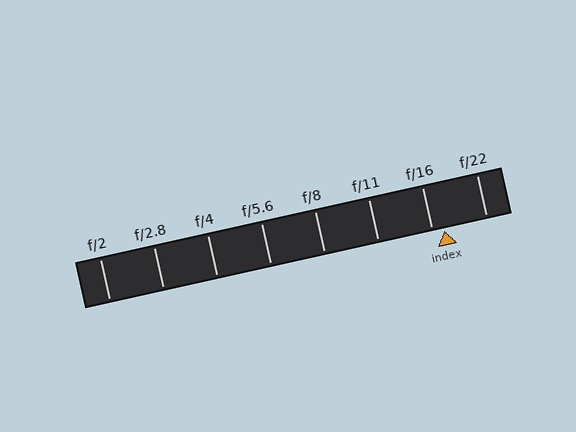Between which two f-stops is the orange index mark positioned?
The index mark is between f/16 and f/22.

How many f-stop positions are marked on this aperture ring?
There are 8 f-stop positions marked.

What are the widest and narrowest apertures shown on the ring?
The widest aperture shown is f/2 and the narrowest is f/22.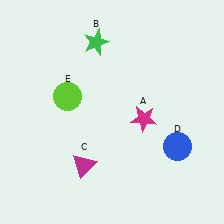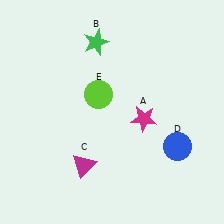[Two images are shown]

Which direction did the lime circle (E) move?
The lime circle (E) moved right.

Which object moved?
The lime circle (E) moved right.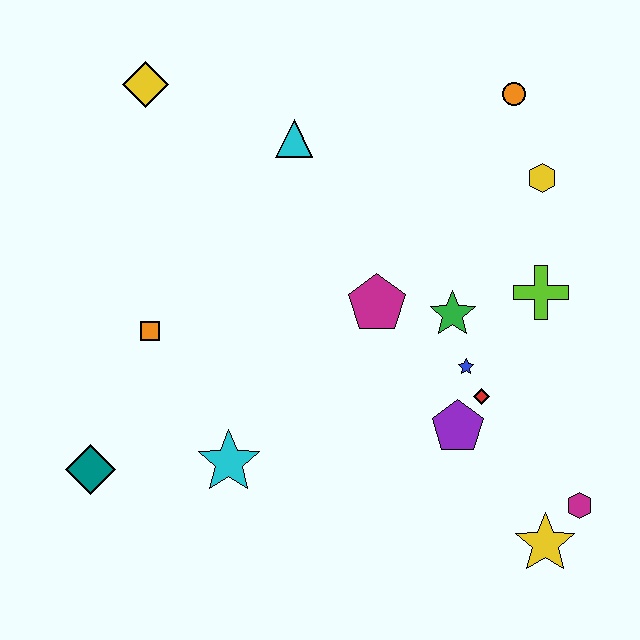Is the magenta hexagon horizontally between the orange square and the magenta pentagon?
No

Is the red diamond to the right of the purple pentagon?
Yes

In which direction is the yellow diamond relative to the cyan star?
The yellow diamond is above the cyan star.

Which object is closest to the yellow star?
The magenta hexagon is closest to the yellow star.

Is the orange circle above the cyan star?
Yes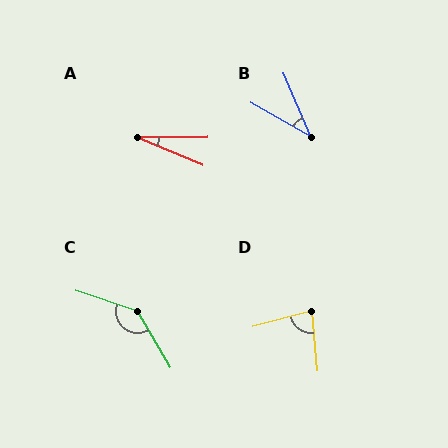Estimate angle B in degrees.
Approximately 37 degrees.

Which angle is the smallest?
A, at approximately 24 degrees.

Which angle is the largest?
C, at approximately 139 degrees.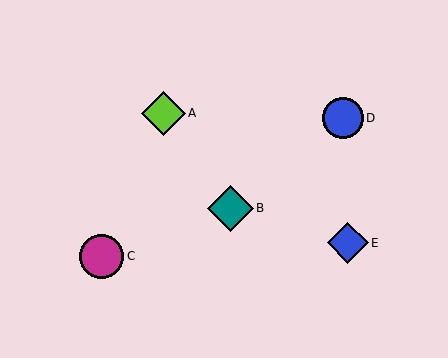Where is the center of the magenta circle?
The center of the magenta circle is at (101, 256).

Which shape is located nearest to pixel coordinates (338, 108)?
The blue circle (labeled D) at (343, 118) is nearest to that location.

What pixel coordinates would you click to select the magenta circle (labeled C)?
Click at (101, 256) to select the magenta circle C.